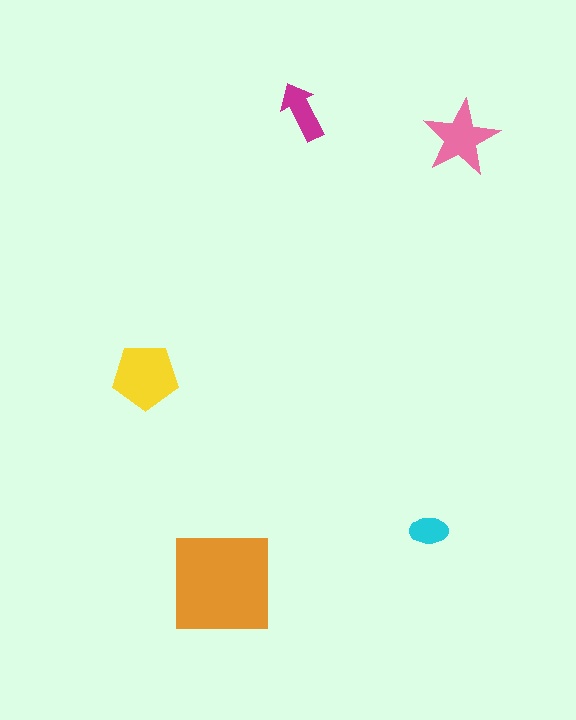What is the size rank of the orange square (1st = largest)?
1st.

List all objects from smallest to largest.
The cyan ellipse, the magenta arrow, the pink star, the yellow pentagon, the orange square.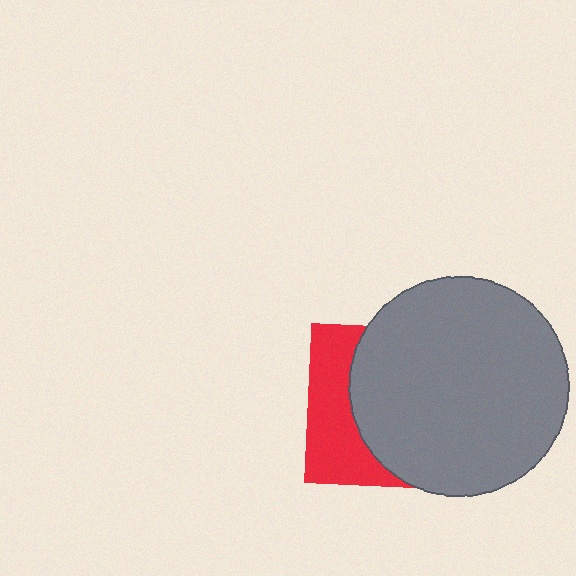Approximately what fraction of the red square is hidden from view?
Roughly 66% of the red square is hidden behind the gray circle.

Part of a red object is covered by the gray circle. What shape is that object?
It is a square.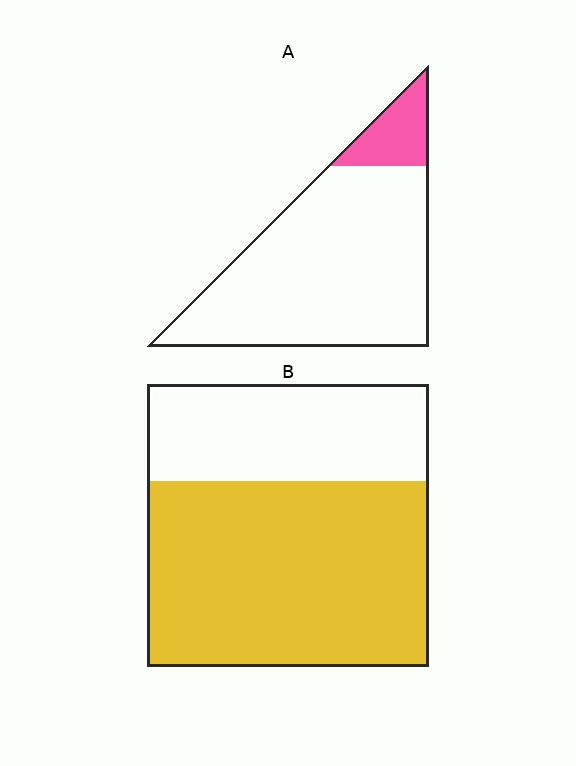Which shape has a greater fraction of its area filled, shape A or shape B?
Shape B.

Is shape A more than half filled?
No.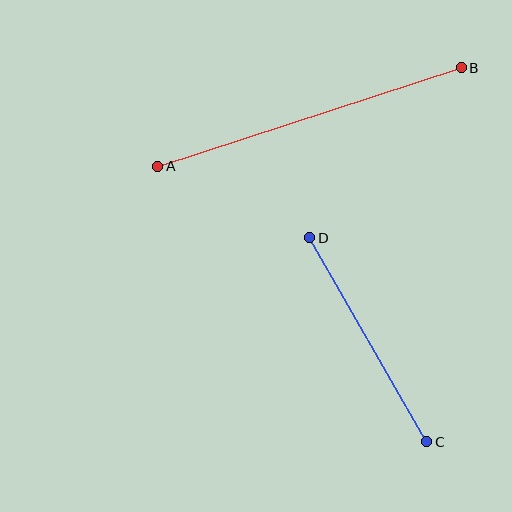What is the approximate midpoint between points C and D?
The midpoint is at approximately (368, 340) pixels.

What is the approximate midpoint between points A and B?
The midpoint is at approximately (310, 117) pixels.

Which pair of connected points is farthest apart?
Points A and B are farthest apart.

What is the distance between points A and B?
The distance is approximately 319 pixels.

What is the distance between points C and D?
The distance is approximately 235 pixels.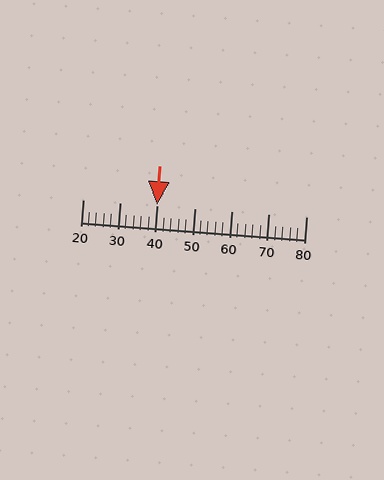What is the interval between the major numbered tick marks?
The major tick marks are spaced 10 units apart.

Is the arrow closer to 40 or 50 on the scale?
The arrow is closer to 40.